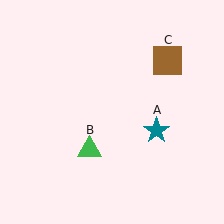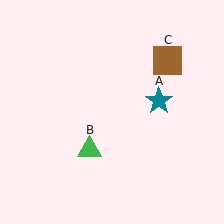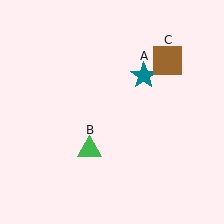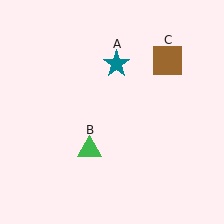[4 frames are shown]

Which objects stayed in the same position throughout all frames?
Green triangle (object B) and brown square (object C) remained stationary.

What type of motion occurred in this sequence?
The teal star (object A) rotated counterclockwise around the center of the scene.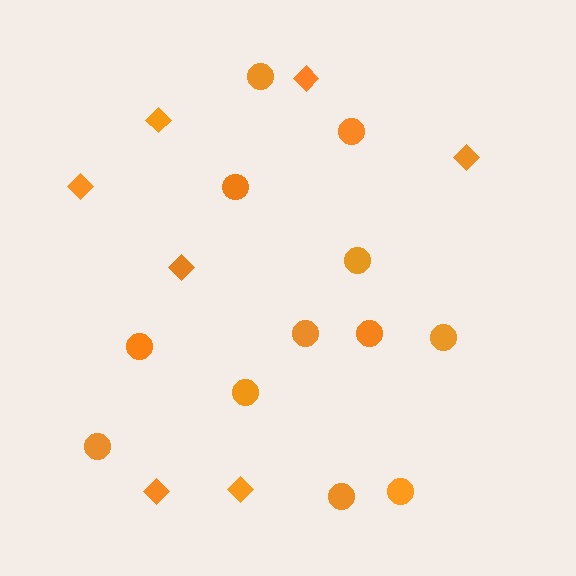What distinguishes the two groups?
There are 2 groups: one group of circles (12) and one group of diamonds (7).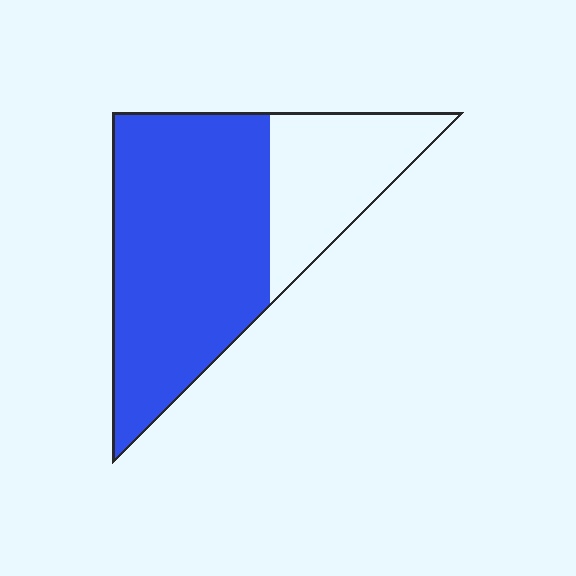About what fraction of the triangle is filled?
About two thirds (2/3).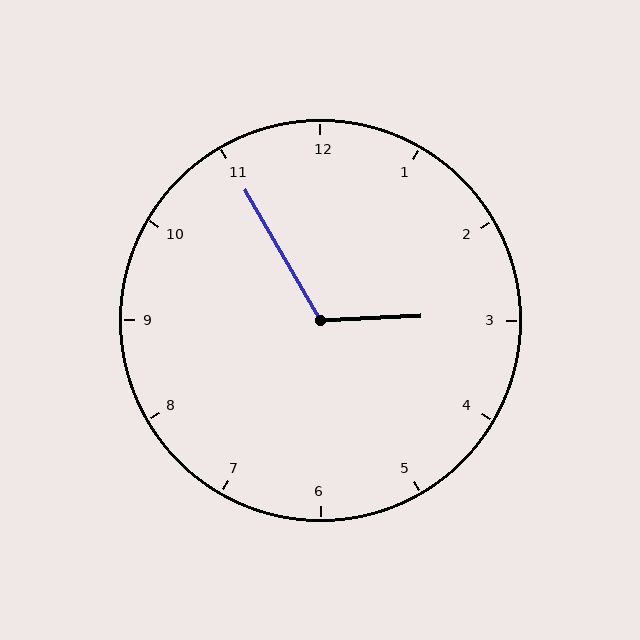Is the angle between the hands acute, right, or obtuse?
It is obtuse.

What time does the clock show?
2:55.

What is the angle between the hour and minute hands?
Approximately 118 degrees.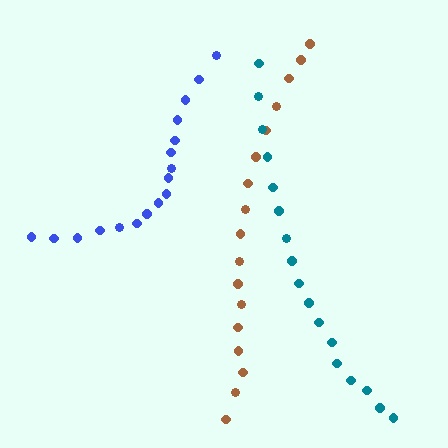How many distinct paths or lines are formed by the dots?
There are 3 distinct paths.